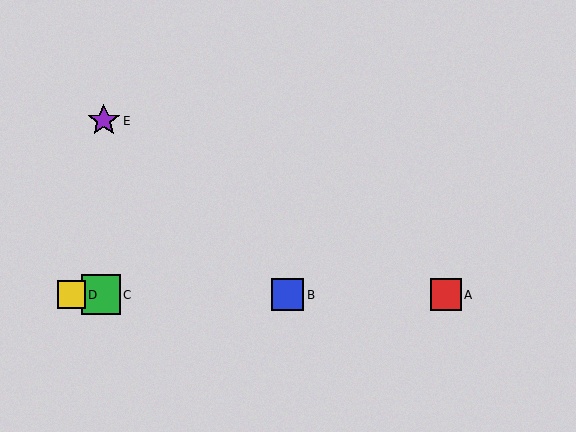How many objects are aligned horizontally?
4 objects (A, B, C, D) are aligned horizontally.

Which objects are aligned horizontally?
Objects A, B, C, D are aligned horizontally.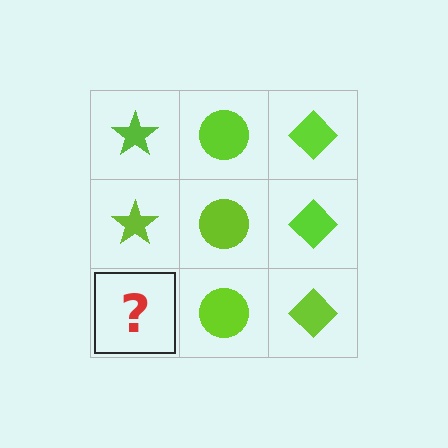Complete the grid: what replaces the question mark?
The question mark should be replaced with a lime star.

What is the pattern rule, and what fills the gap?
The rule is that each column has a consistent shape. The gap should be filled with a lime star.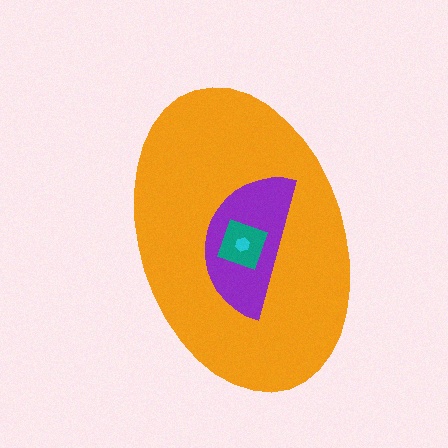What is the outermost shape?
The orange ellipse.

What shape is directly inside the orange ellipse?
The purple semicircle.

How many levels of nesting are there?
4.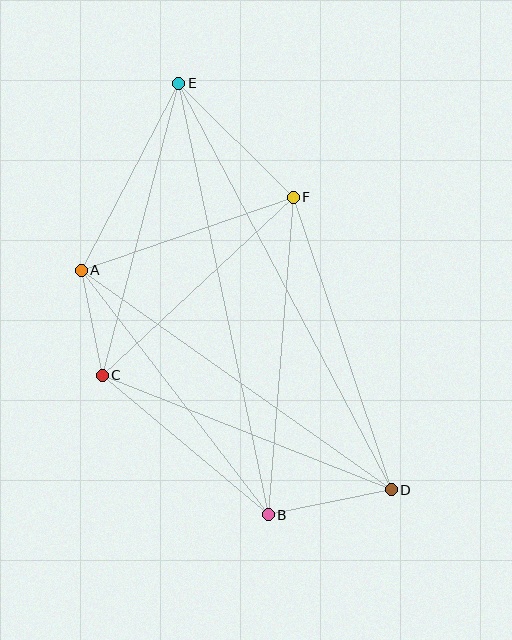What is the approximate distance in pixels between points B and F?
The distance between B and F is approximately 318 pixels.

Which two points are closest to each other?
Points A and C are closest to each other.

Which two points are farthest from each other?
Points D and E are farthest from each other.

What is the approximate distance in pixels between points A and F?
The distance between A and F is approximately 224 pixels.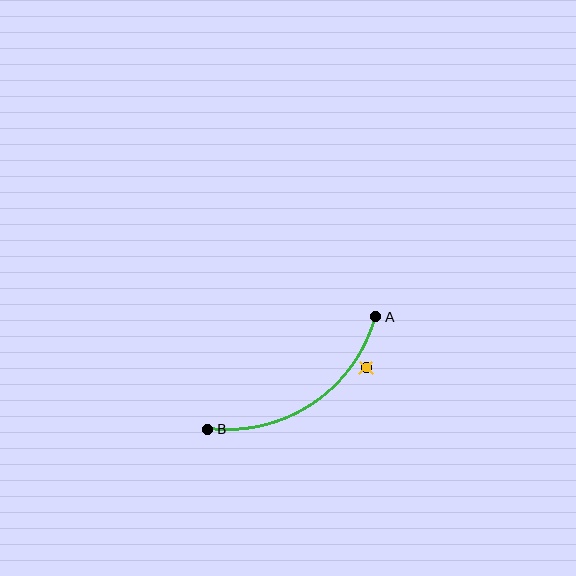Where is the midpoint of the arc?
The arc midpoint is the point on the curve farthest from the straight line joining A and B. It sits below and to the right of that line.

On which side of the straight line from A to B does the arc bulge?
The arc bulges below and to the right of the straight line connecting A and B.